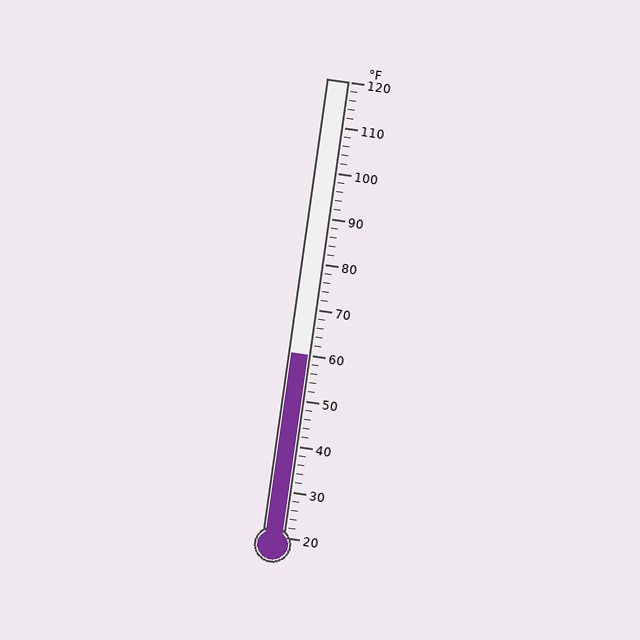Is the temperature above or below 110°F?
The temperature is below 110°F.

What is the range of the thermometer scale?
The thermometer scale ranges from 20°F to 120°F.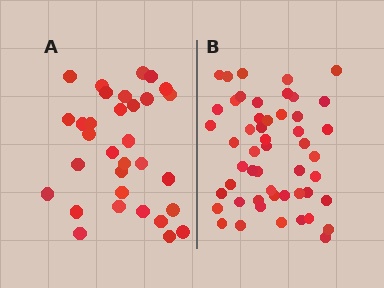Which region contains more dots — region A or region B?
Region B (the right region) has more dots.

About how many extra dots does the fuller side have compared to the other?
Region B has approximately 20 more dots than region A.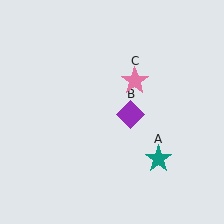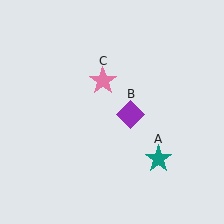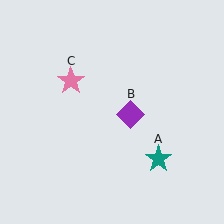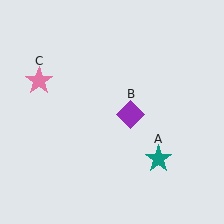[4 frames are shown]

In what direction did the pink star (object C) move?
The pink star (object C) moved left.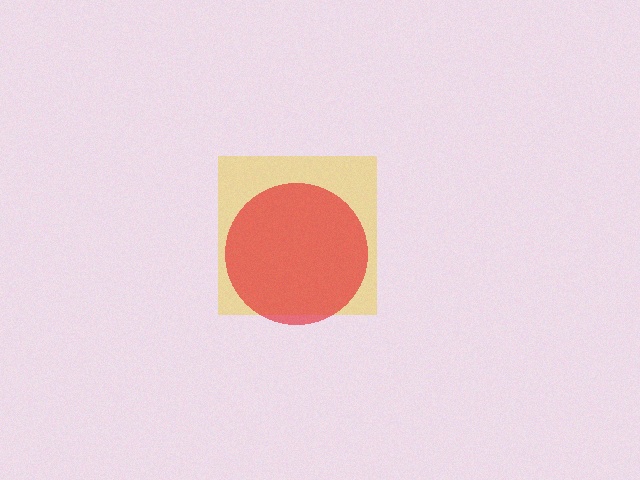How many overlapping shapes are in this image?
There are 2 overlapping shapes in the image.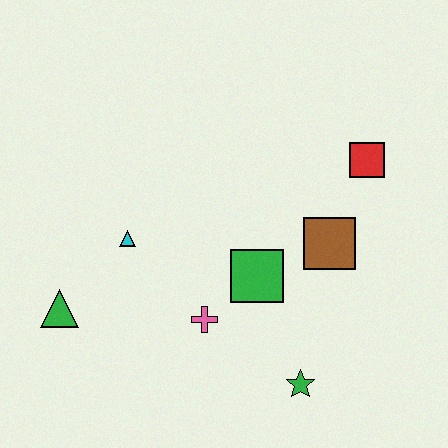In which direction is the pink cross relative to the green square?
The pink cross is to the left of the green square.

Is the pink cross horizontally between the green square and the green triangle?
Yes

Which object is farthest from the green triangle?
The red square is farthest from the green triangle.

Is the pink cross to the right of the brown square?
No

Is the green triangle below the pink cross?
No